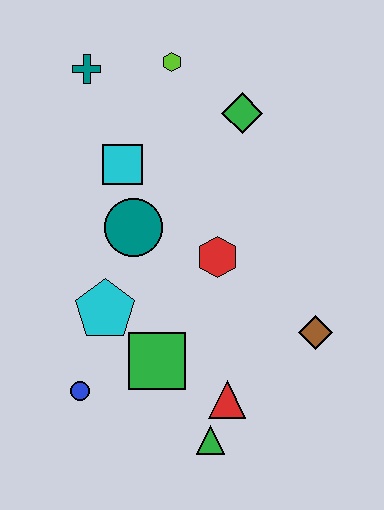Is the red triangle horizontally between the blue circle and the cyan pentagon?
No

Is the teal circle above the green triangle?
Yes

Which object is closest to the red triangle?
The green triangle is closest to the red triangle.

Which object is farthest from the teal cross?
The green triangle is farthest from the teal cross.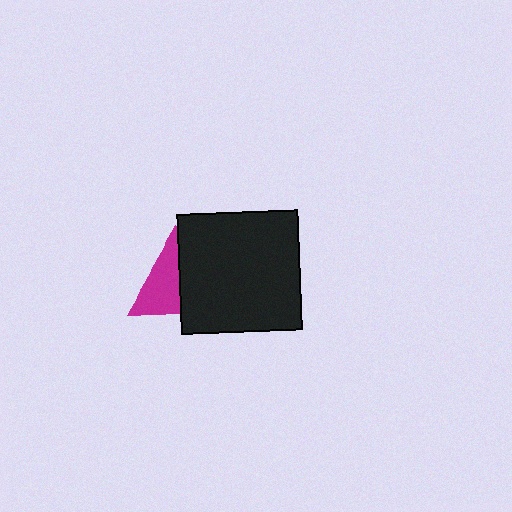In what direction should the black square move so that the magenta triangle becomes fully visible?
The black square should move right. That is the shortest direction to clear the overlap and leave the magenta triangle fully visible.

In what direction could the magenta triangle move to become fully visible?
The magenta triangle could move left. That would shift it out from behind the black square entirely.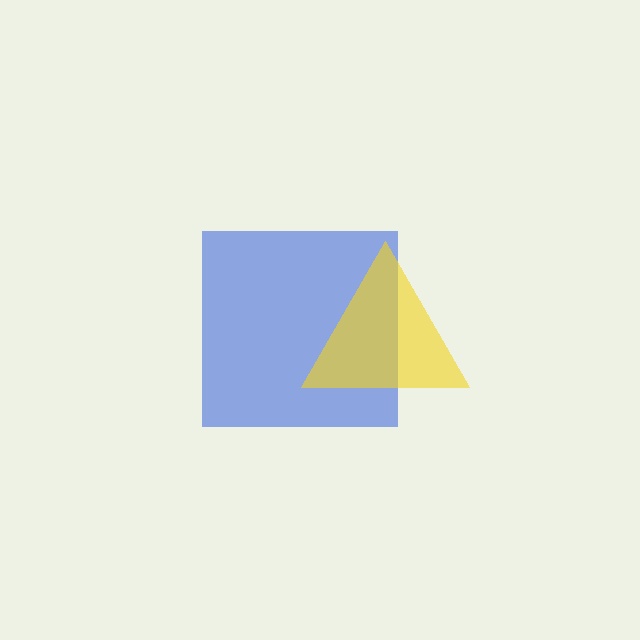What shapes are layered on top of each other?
The layered shapes are: a blue square, a yellow triangle.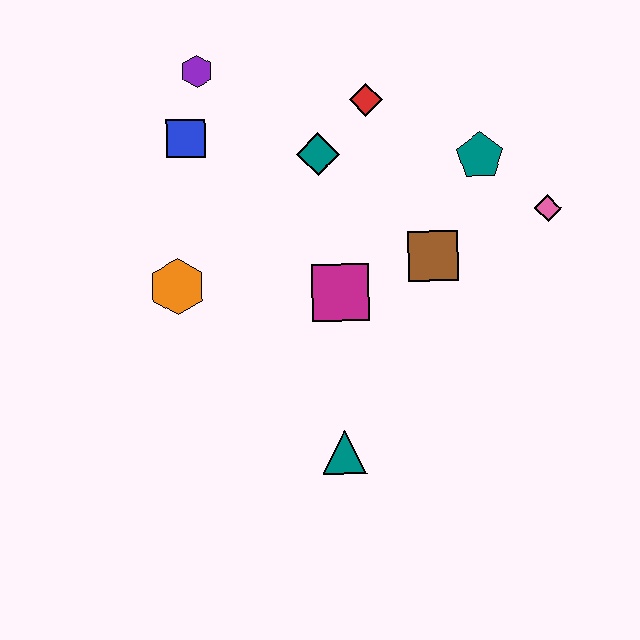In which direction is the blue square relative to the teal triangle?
The blue square is above the teal triangle.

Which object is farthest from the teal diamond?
The teal triangle is farthest from the teal diamond.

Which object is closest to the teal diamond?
The red diamond is closest to the teal diamond.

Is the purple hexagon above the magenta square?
Yes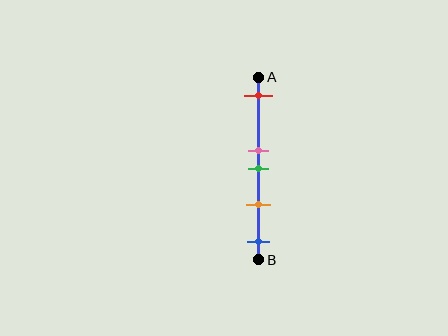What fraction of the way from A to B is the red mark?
The red mark is approximately 10% (0.1) of the way from A to B.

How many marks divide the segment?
There are 5 marks dividing the segment.